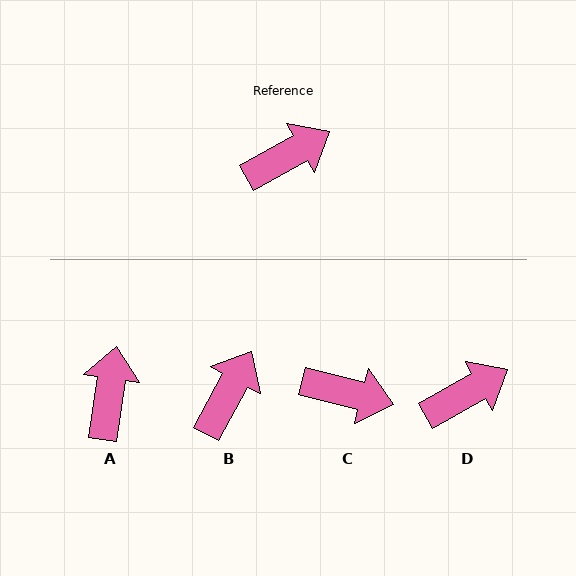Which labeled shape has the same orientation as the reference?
D.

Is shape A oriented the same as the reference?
No, it is off by about 52 degrees.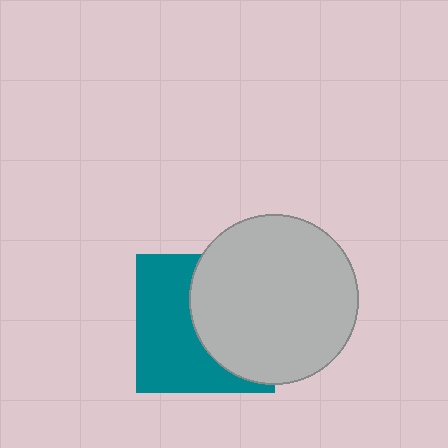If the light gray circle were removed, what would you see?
You would see the complete teal square.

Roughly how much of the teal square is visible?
About half of it is visible (roughly 51%).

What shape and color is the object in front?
The object in front is a light gray circle.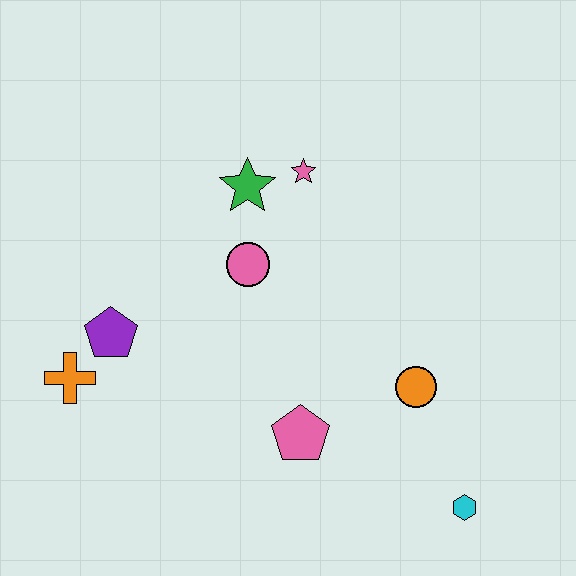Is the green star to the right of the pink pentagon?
No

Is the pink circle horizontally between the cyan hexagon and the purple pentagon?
Yes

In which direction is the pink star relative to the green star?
The pink star is to the right of the green star.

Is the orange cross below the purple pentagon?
Yes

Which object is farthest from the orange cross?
The cyan hexagon is farthest from the orange cross.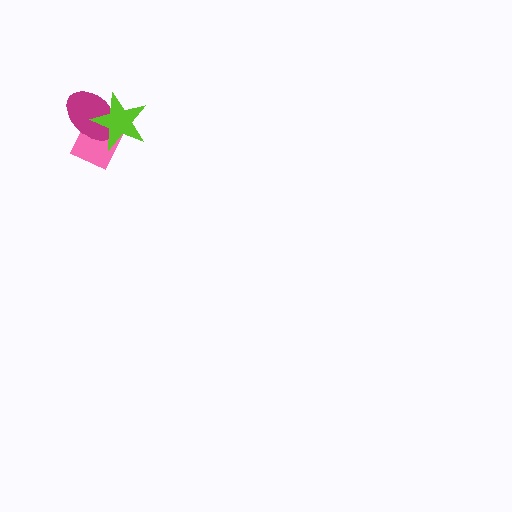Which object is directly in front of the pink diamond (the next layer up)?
The magenta ellipse is directly in front of the pink diamond.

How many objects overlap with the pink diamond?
2 objects overlap with the pink diamond.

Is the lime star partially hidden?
No, no other shape covers it.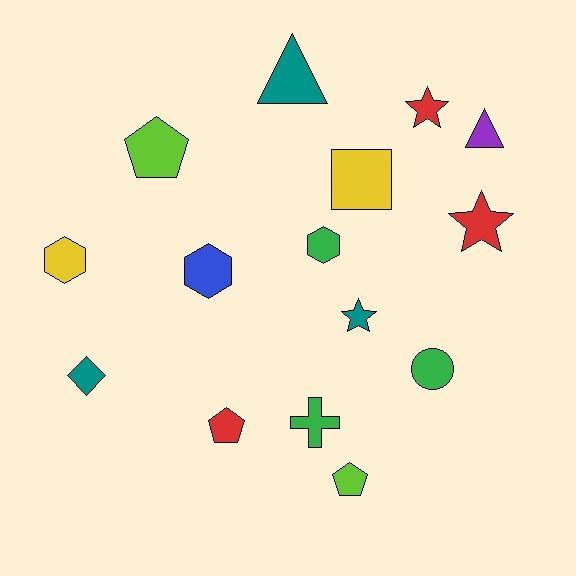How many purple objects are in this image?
There is 1 purple object.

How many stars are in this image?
There are 3 stars.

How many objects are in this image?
There are 15 objects.